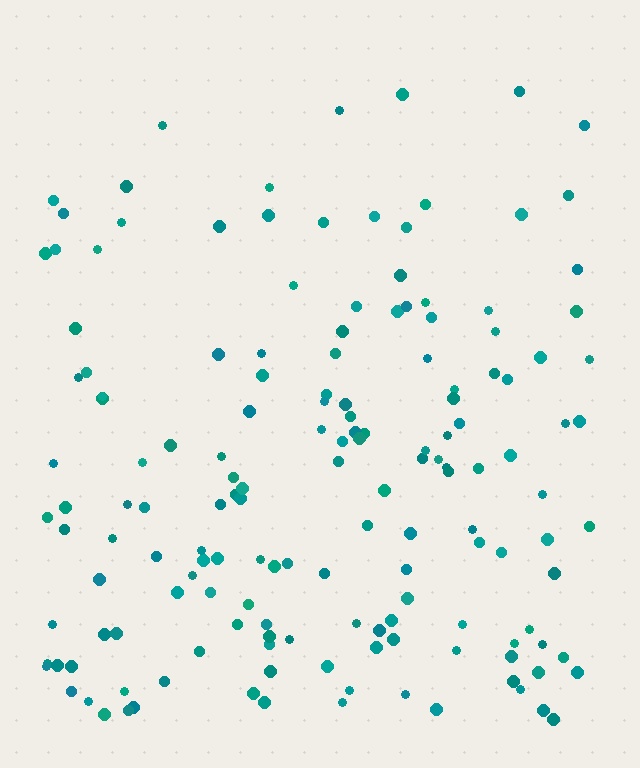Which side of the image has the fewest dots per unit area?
The top.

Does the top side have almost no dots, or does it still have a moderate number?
Still a moderate number, just noticeably fewer than the bottom.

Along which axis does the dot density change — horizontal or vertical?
Vertical.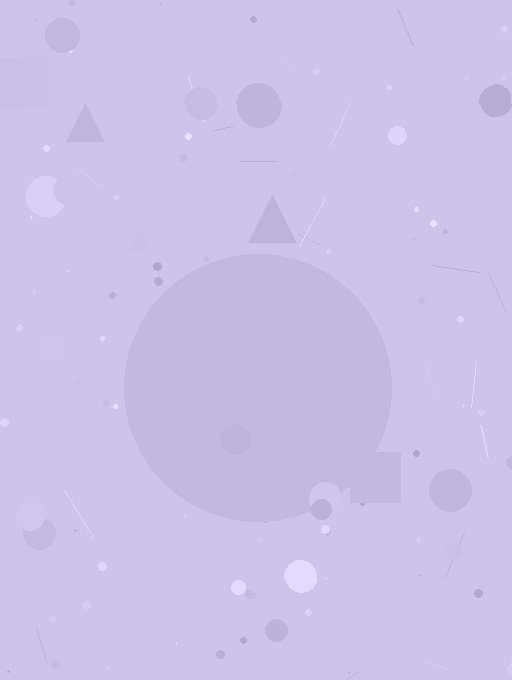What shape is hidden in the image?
A circle is hidden in the image.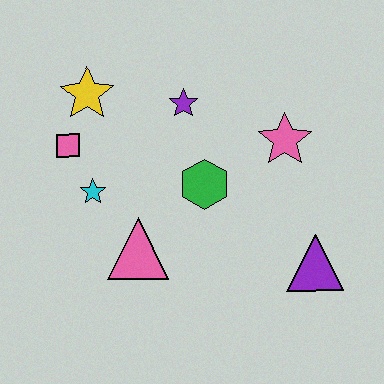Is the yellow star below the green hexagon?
No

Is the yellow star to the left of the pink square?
No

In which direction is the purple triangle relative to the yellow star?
The purple triangle is to the right of the yellow star.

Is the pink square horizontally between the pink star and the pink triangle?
No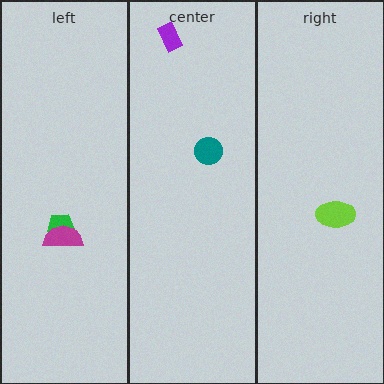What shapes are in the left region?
The green pentagon, the magenta semicircle.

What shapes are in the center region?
The purple rectangle, the teal circle.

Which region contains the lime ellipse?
The right region.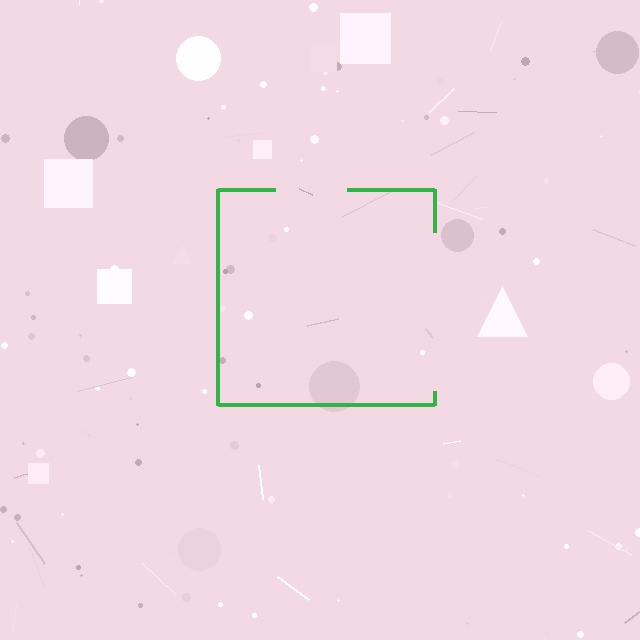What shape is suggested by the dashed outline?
The dashed outline suggests a square.